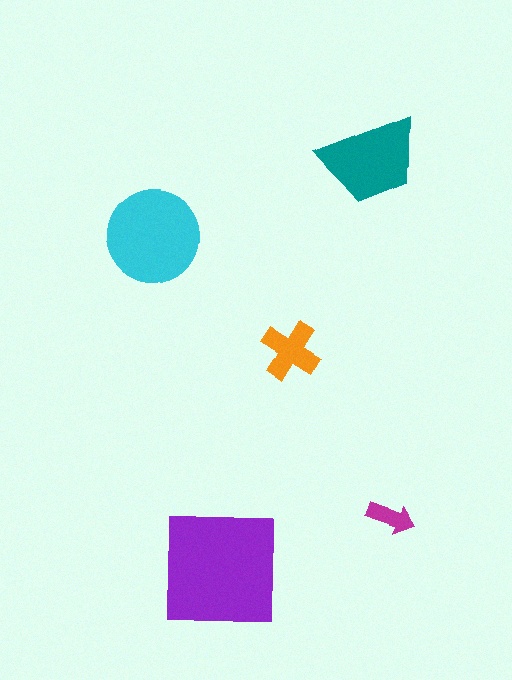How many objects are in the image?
There are 5 objects in the image.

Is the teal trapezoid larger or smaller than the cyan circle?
Smaller.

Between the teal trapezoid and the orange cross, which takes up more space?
The teal trapezoid.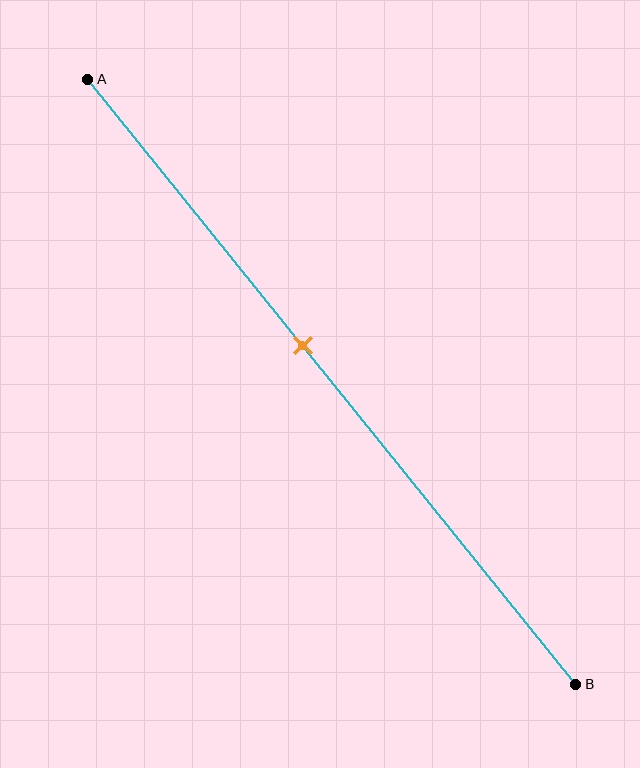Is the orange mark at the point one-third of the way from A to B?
No, the mark is at about 45% from A, not at the 33% one-third point.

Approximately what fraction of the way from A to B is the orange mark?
The orange mark is approximately 45% of the way from A to B.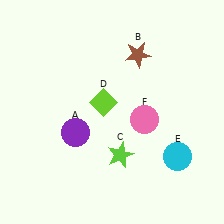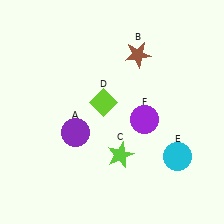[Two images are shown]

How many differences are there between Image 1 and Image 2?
There is 1 difference between the two images.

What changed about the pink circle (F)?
In Image 1, F is pink. In Image 2, it changed to purple.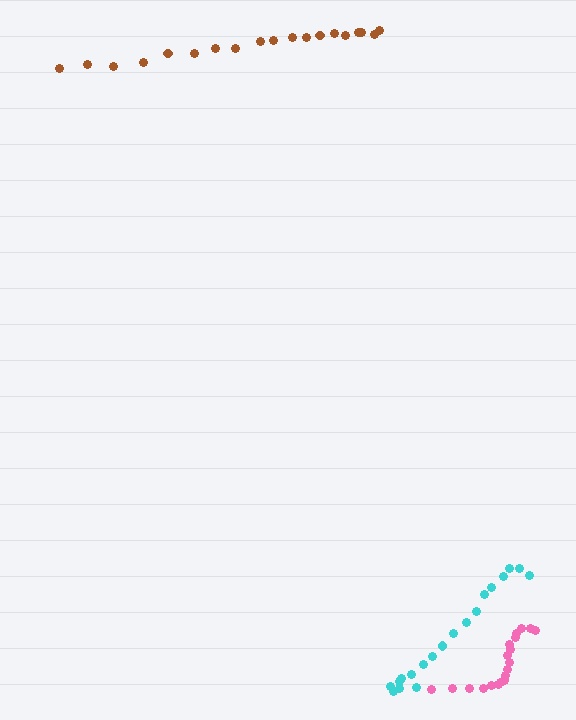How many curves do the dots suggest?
There are 3 distinct paths.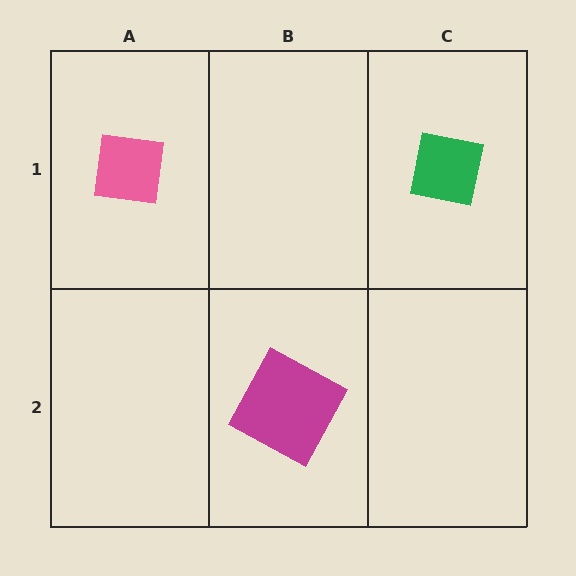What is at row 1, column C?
A green square.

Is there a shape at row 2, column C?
No, that cell is empty.